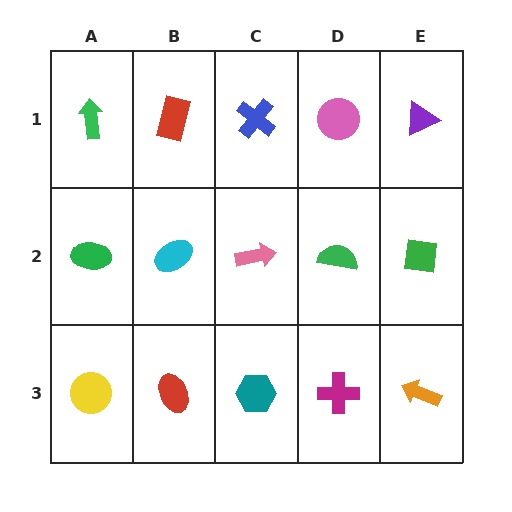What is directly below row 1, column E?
A green square.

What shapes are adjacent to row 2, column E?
A purple triangle (row 1, column E), an orange arrow (row 3, column E), a green semicircle (row 2, column D).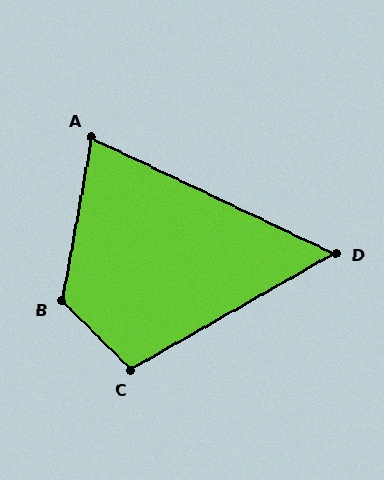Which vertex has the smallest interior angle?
D, at approximately 55 degrees.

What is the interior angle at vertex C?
Approximately 105 degrees (obtuse).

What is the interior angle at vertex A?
Approximately 75 degrees (acute).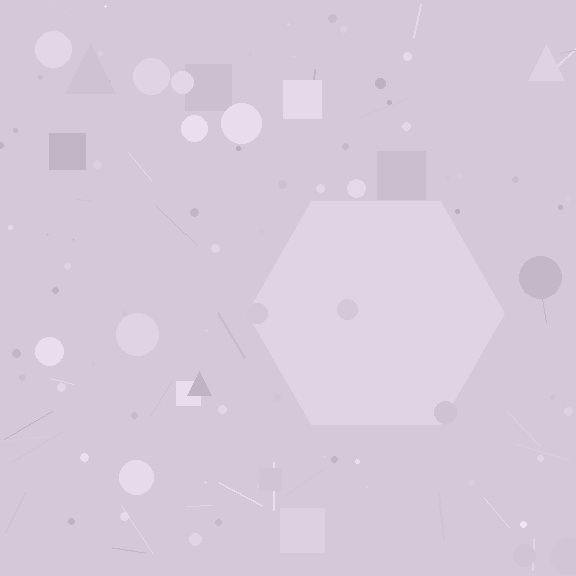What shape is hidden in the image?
A hexagon is hidden in the image.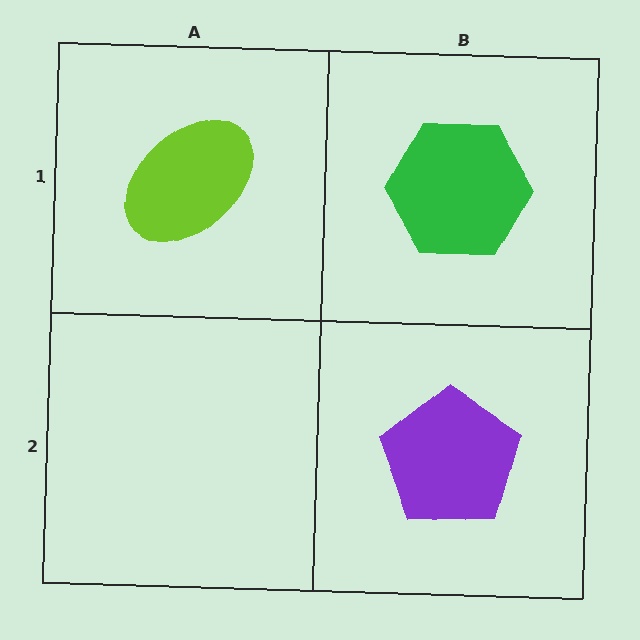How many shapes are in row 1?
2 shapes.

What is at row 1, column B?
A green hexagon.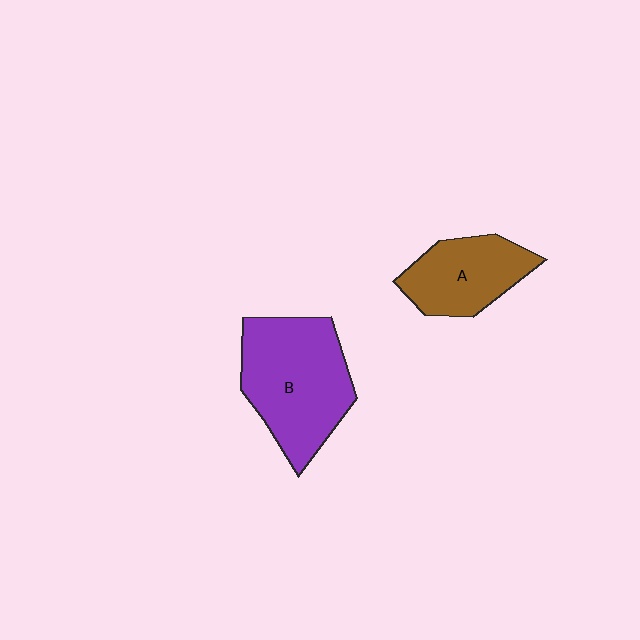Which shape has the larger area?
Shape B (purple).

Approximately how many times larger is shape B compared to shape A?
Approximately 1.6 times.